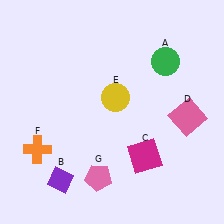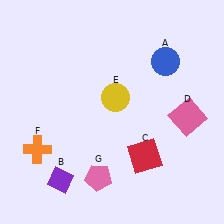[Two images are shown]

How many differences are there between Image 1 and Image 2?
There are 2 differences between the two images.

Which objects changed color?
A changed from green to blue. C changed from magenta to red.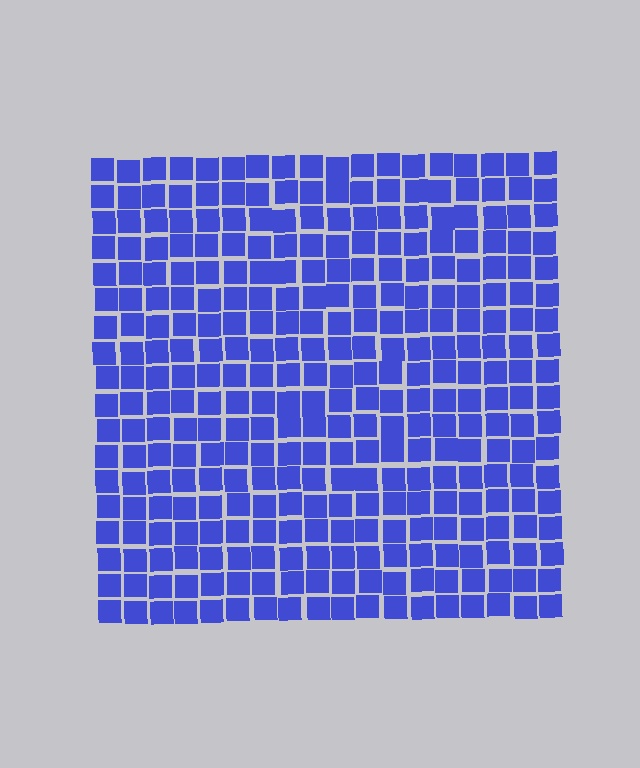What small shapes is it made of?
It is made of small squares.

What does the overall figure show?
The overall figure shows a square.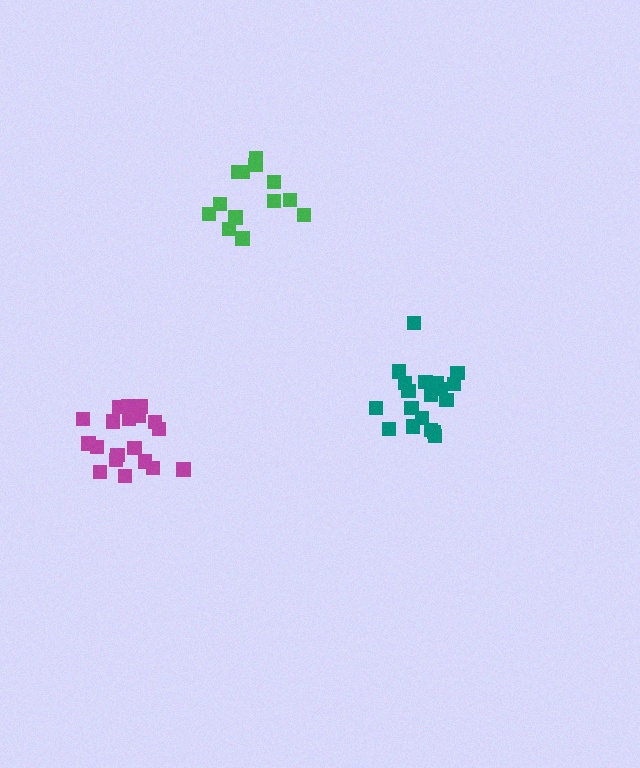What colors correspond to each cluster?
The clusters are colored: magenta, teal, green.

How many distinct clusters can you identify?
There are 3 distinct clusters.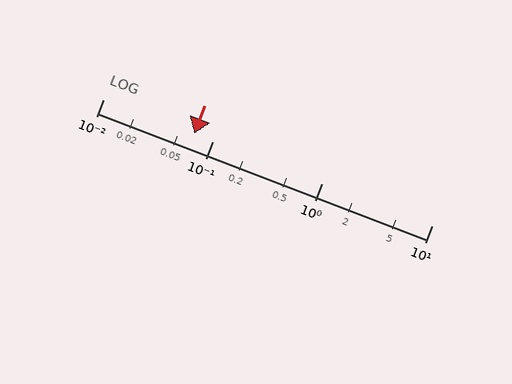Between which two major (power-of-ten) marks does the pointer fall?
The pointer is between 0.01 and 0.1.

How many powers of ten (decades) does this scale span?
The scale spans 3 decades, from 0.01 to 10.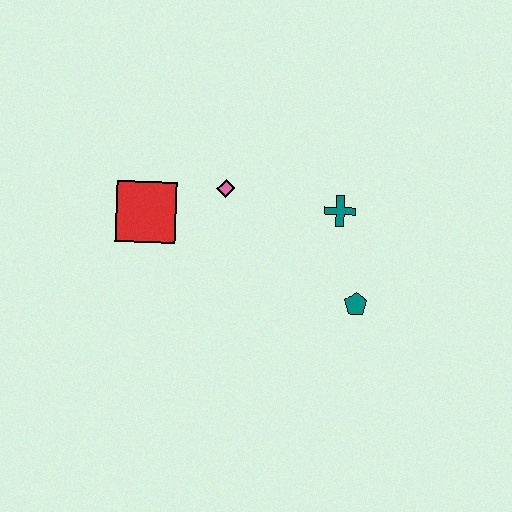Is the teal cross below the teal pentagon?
No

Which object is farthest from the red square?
The teal pentagon is farthest from the red square.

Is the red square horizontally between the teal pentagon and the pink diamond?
No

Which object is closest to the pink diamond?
The red square is closest to the pink diamond.